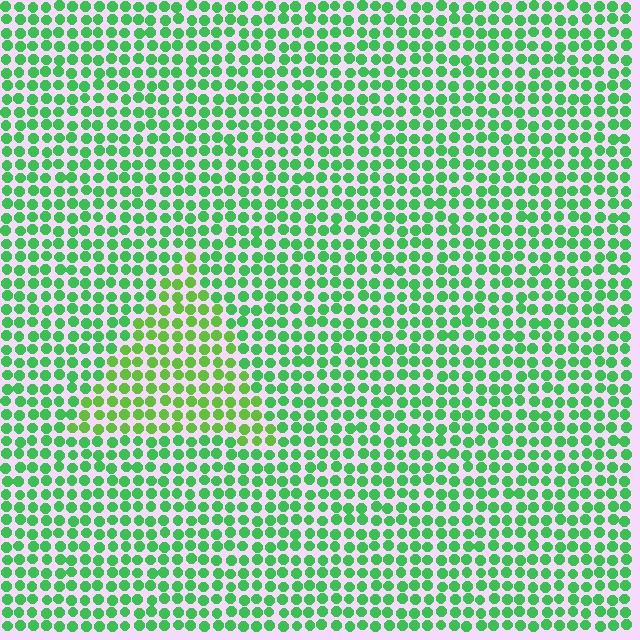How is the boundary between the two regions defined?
The boundary is defined purely by a slight shift in hue (about 28 degrees). Spacing, size, and orientation are identical on both sides.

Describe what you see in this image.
The image is filled with small green elements in a uniform arrangement. A triangle-shaped region is visible where the elements are tinted to a slightly different hue, forming a subtle color boundary.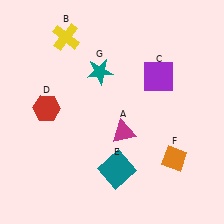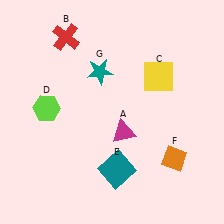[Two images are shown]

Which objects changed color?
B changed from yellow to red. C changed from purple to yellow. D changed from red to lime.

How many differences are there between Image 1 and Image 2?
There are 3 differences between the two images.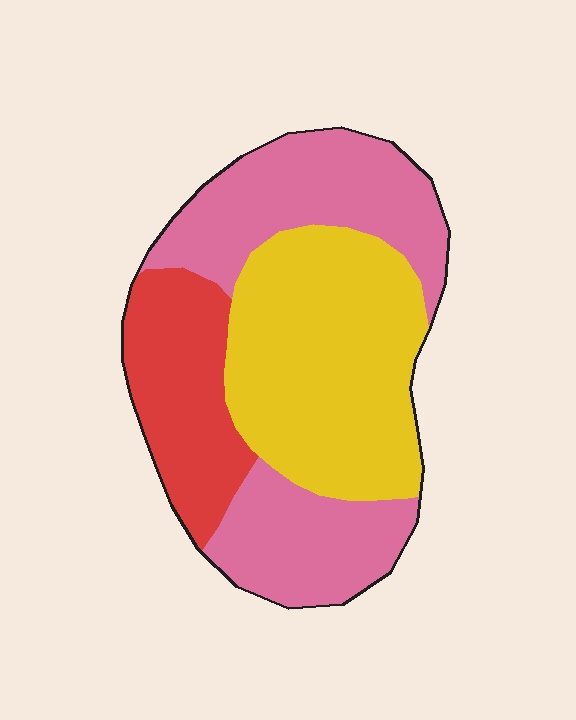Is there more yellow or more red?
Yellow.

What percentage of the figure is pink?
Pink takes up between a quarter and a half of the figure.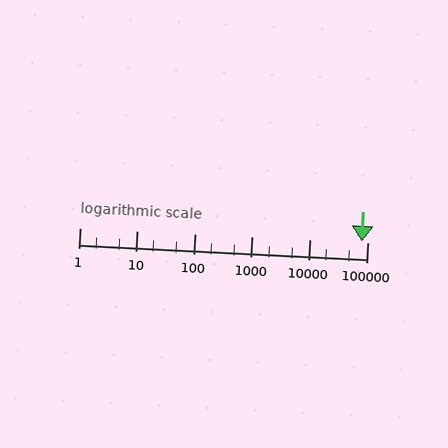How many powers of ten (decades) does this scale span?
The scale spans 5 decades, from 1 to 100000.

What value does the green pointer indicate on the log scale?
The pointer indicates approximately 80000.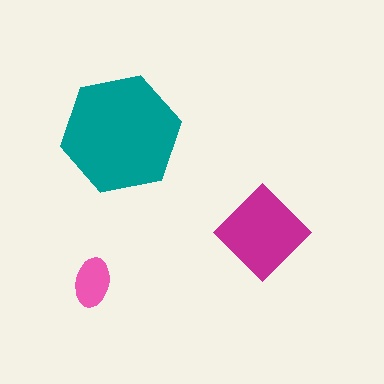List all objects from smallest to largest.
The pink ellipse, the magenta diamond, the teal hexagon.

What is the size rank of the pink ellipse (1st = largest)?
3rd.